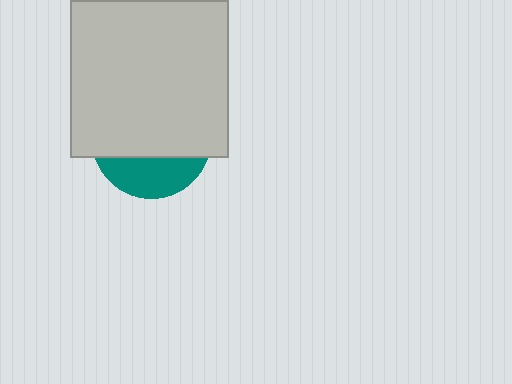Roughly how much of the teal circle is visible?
A small part of it is visible (roughly 31%).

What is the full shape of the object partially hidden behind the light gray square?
The partially hidden object is a teal circle.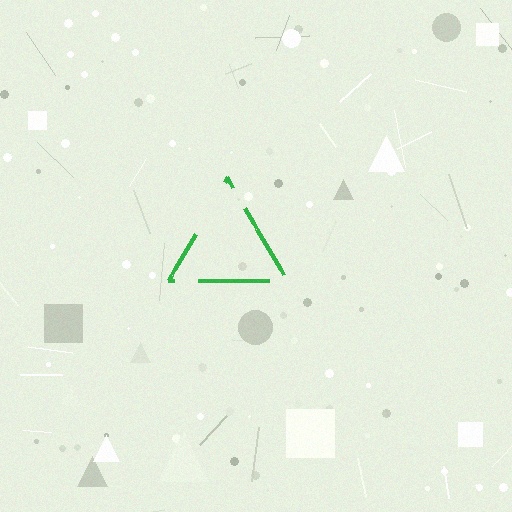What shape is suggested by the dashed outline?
The dashed outline suggests a triangle.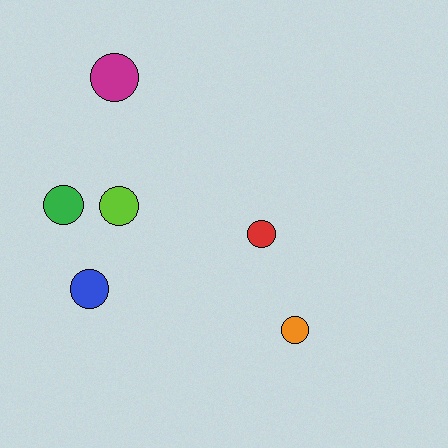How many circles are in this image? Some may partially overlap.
There are 6 circles.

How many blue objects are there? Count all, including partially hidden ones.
There is 1 blue object.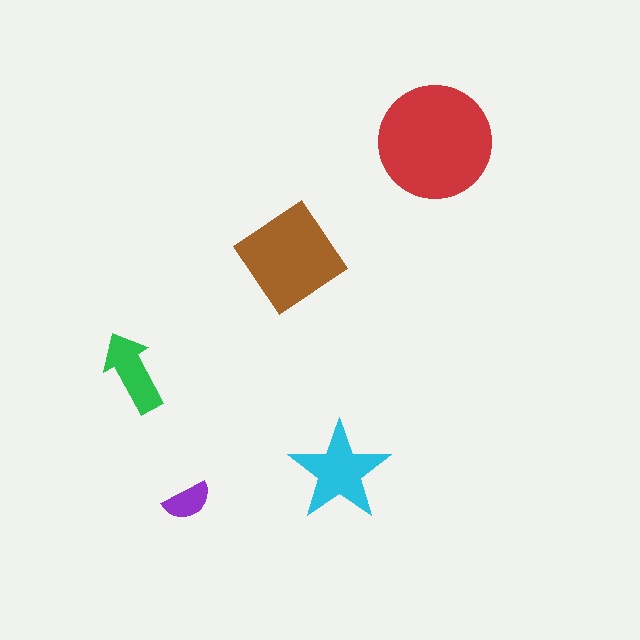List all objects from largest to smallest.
The red circle, the brown diamond, the cyan star, the green arrow, the purple semicircle.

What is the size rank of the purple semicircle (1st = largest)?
5th.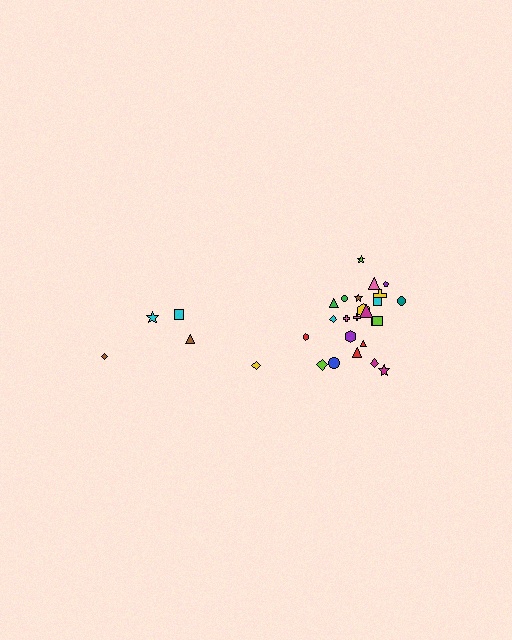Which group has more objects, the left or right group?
The right group.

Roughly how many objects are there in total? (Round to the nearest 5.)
Roughly 30 objects in total.